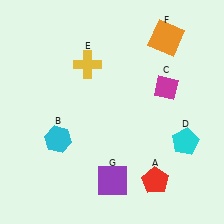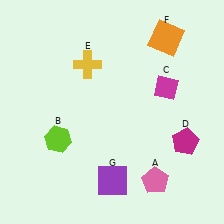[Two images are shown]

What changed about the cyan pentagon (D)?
In Image 1, D is cyan. In Image 2, it changed to magenta.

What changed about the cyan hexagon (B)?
In Image 1, B is cyan. In Image 2, it changed to lime.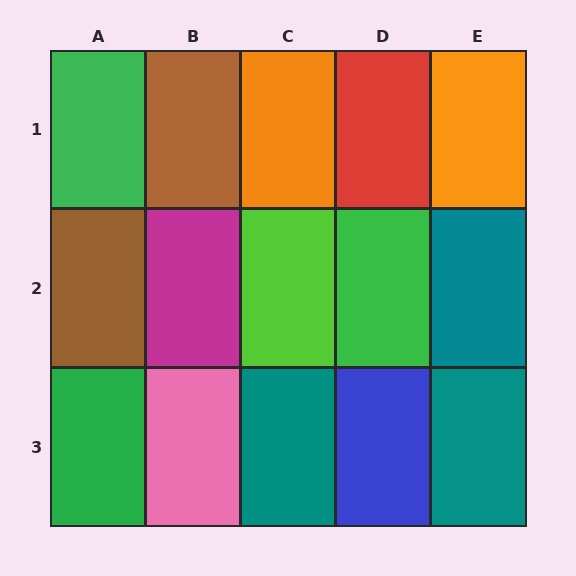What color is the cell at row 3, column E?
Teal.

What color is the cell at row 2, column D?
Green.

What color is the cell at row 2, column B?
Magenta.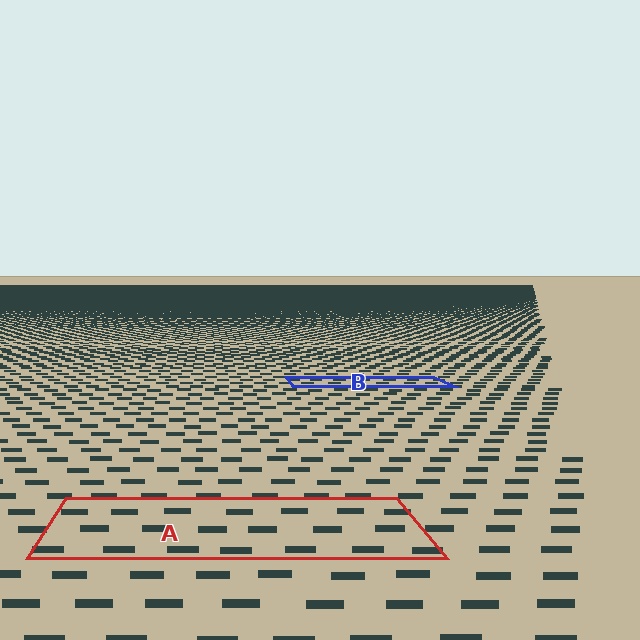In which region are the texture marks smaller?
The texture marks are smaller in region B, because it is farther away.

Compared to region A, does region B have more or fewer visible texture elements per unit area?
Region B has more texture elements per unit area — they are packed more densely because it is farther away.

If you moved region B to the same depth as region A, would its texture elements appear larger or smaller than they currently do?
They would appear larger. At a closer depth, the same texture elements are projected at a bigger on-screen size.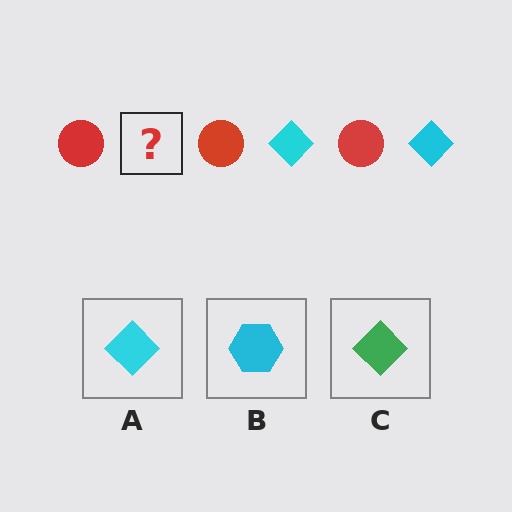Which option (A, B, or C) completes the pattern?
A.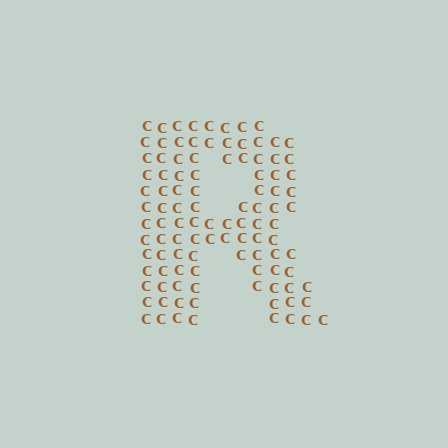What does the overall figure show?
The overall figure shows the letter R.